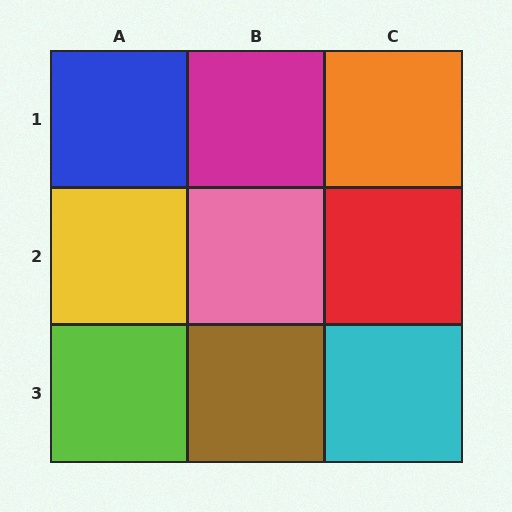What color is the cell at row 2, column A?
Yellow.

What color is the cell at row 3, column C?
Cyan.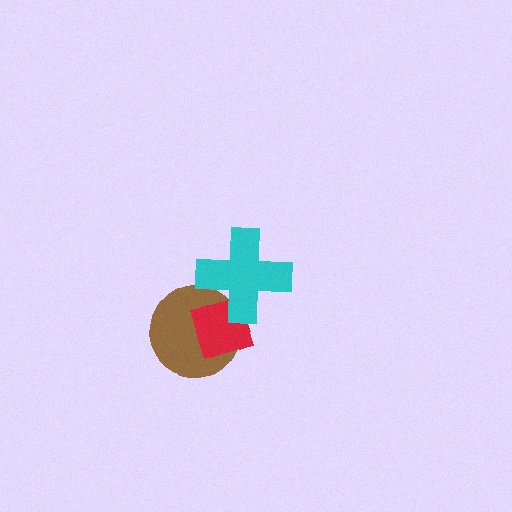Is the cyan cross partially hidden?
No, no other shape covers it.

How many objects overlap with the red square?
2 objects overlap with the red square.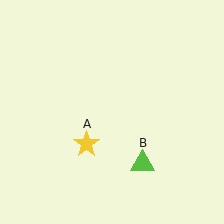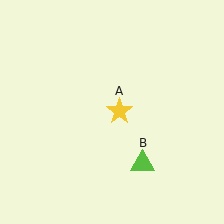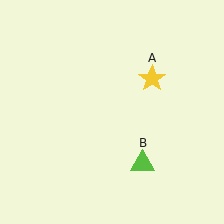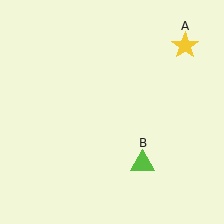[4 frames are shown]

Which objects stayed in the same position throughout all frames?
Lime triangle (object B) remained stationary.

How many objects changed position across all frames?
1 object changed position: yellow star (object A).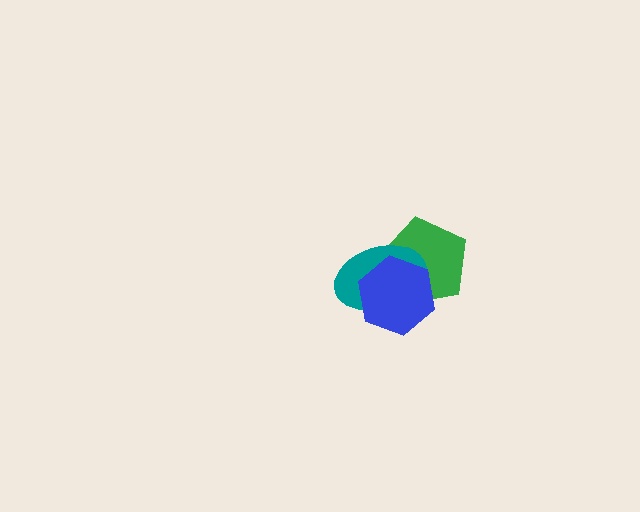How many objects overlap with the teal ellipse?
2 objects overlap with the teal ellipse.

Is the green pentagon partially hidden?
Yes, it is partially covered by another shape.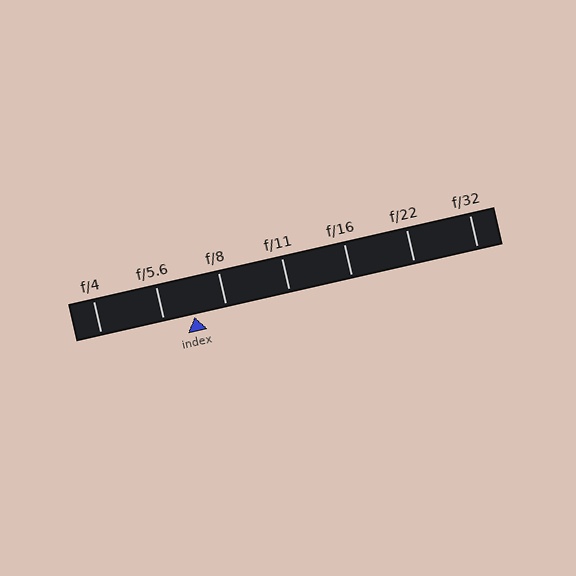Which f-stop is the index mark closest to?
The index mark is closest to f/5.6.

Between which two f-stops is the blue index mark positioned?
The index mark is between f/5.6 and f/8.